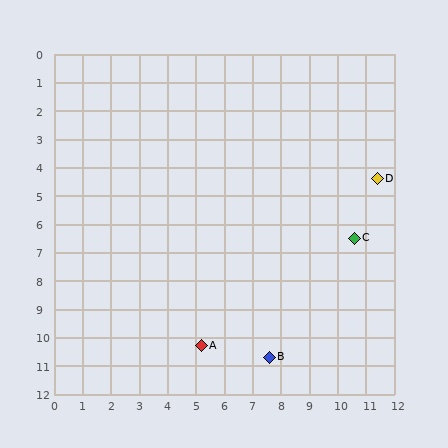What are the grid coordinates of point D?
Point D is at approximately (11.4, 4.4).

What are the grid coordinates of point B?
Point B is at approximately (7.6, 10.7).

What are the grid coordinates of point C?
Point C is at approximately (10.6, 6.5).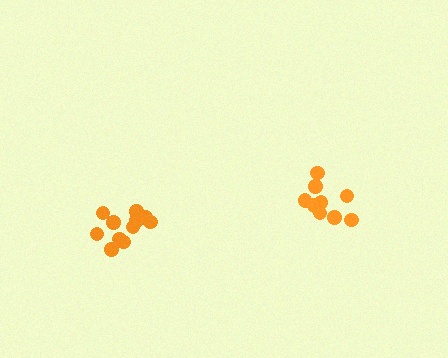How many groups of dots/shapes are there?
There are 2 groups.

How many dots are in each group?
Group 1: 9 dots, Group 2: 11 dots (20 total).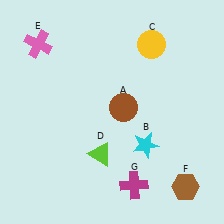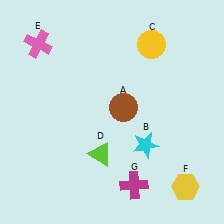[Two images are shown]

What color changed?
The hexagon (F) changed from brown in Image 1 to yellow in Image 2.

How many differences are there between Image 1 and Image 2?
There is 1 difference between the two images.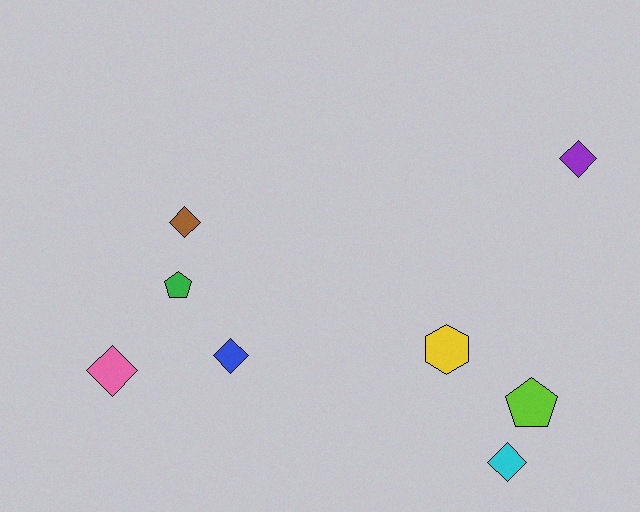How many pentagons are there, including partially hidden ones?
There are 2 pentagons.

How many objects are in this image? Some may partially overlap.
There are 8 objects.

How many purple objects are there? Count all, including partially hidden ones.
There is 1 purple object.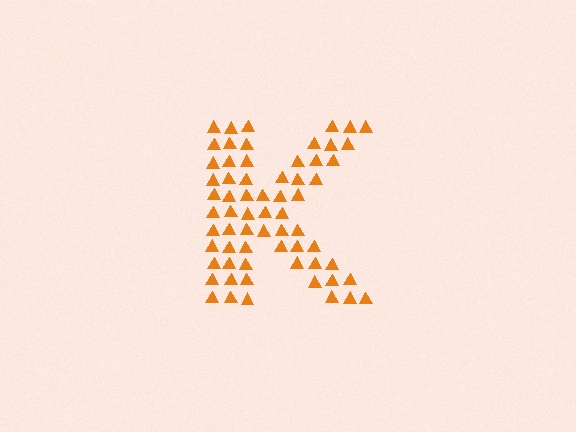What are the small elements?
The small elements are triangles.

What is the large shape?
The large shape is the letter K.